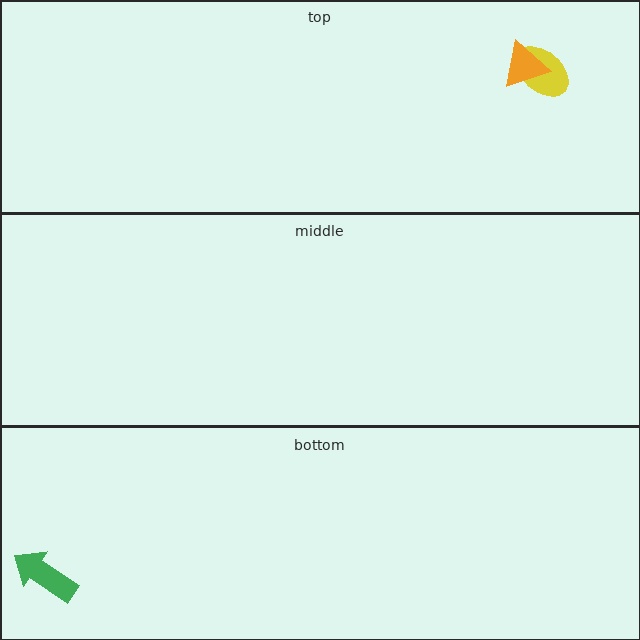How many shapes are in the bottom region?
1.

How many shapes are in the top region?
2.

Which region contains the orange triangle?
The top region.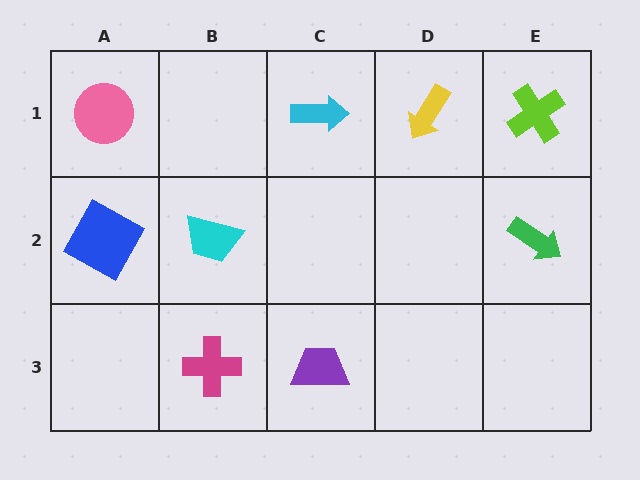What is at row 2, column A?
A blue square.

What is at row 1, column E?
A lime cross.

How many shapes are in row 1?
4 shapes.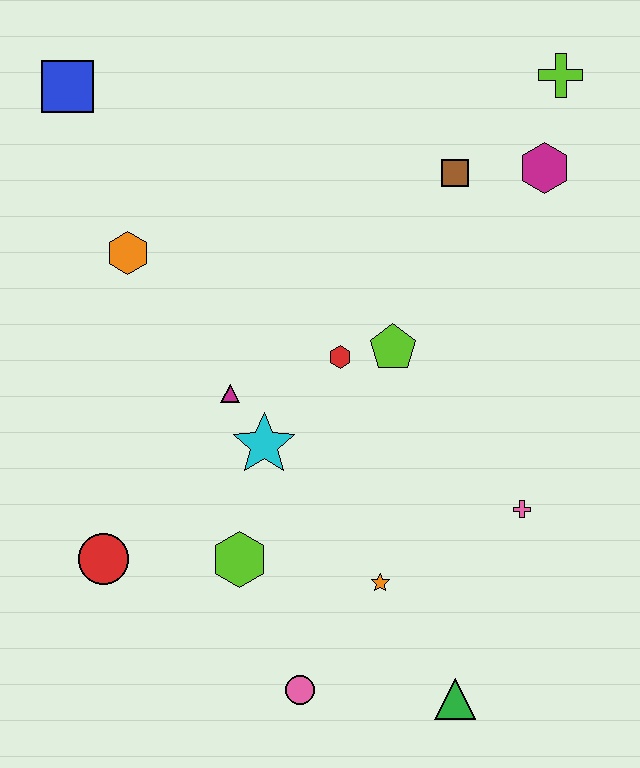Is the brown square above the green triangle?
Yes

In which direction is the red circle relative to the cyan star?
The red circle is to the left of the cyan star.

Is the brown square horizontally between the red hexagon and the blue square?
No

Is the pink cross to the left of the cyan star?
No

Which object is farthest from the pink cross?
The blue square is farthest from the pink cross.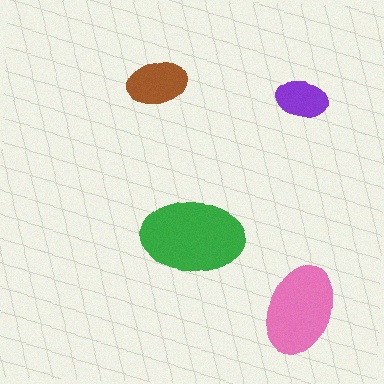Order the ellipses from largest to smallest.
the green one, the pink one, the brown one, the purple one.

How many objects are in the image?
There are 4 objects in the image.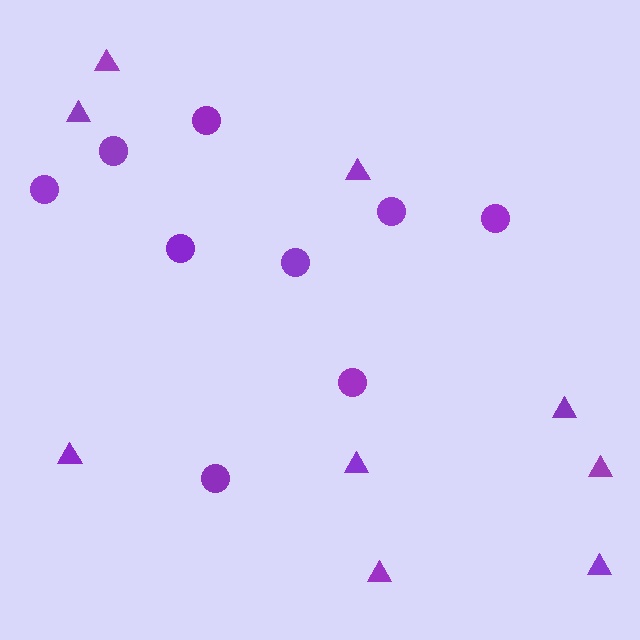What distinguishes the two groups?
There are 2 groups: one group of circles (9) and one group of triangles (9).